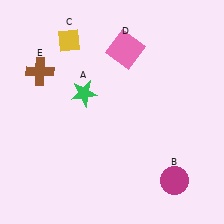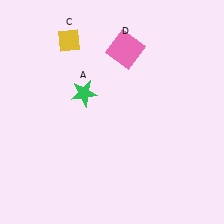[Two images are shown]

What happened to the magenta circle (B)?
The magenta circle (B) was removed in Image 2. It was in the bottom-right area of Image 1.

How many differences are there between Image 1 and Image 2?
There are 2 differences between the two images.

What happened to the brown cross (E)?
The brown cross (E) was removed in Image 2. It was in the top-left area of Image 1.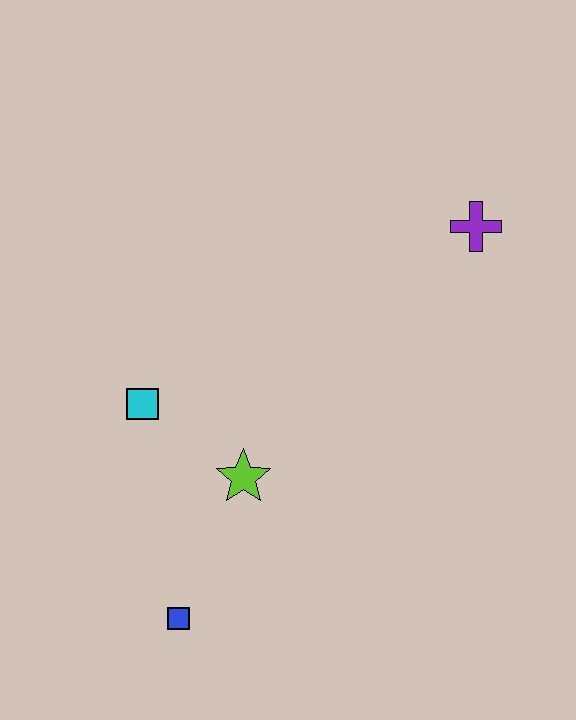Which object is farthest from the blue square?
The purple cross is farthest from the blue square.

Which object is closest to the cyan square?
The lime star is closest to the cyan square.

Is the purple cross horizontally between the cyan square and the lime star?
No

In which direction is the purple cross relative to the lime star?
The purple cross is above the lime star.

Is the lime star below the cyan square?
Yes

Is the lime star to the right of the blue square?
Yes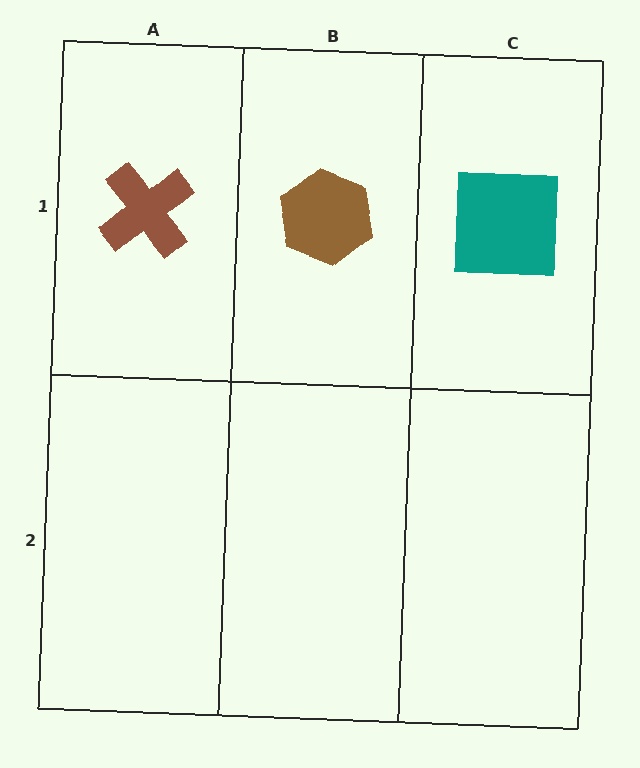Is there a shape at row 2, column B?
No, that cell is empty.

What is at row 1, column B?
A brown hexagon.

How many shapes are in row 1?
3 shapes.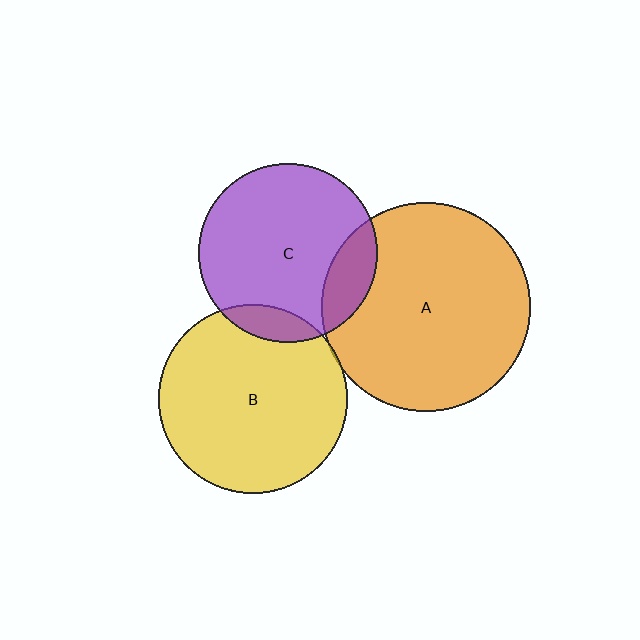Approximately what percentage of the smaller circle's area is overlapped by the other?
Approximately 10%.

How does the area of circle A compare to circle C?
Approximately 1.4 times.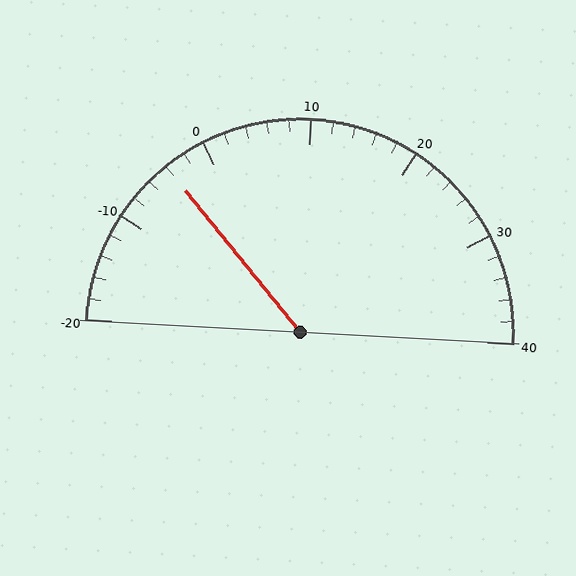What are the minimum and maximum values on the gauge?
The gauge ranges from -20 to 40.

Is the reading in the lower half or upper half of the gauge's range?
The reading is in the lower half of the range (-20 to 40).